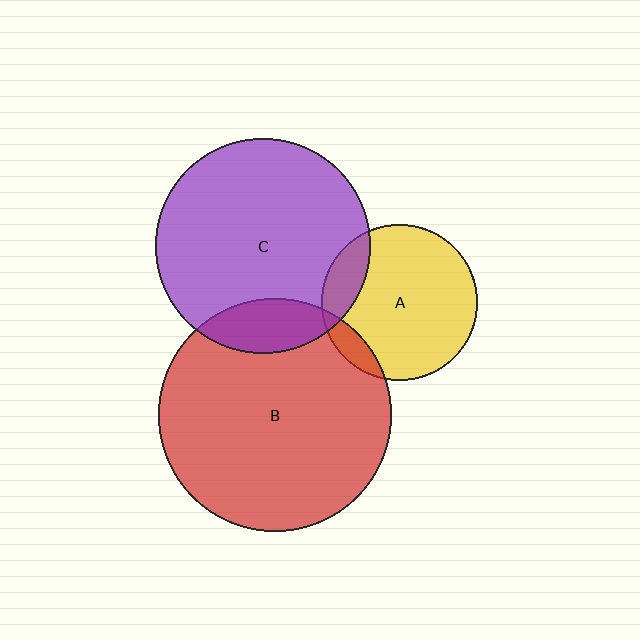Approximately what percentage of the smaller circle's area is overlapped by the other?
Approximately 10%.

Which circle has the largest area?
Circle B (red).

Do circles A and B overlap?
Yes.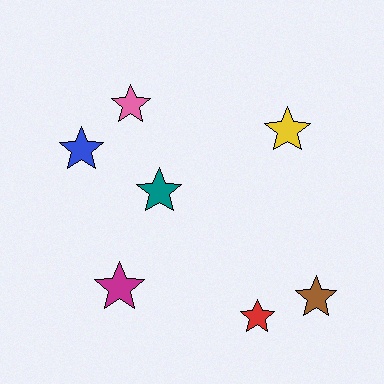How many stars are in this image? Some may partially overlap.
There are 7 stars.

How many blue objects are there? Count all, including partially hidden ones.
There is 1 blue object.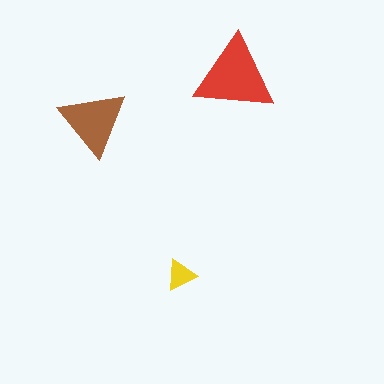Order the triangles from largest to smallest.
the red one, the brown one, the yellow one.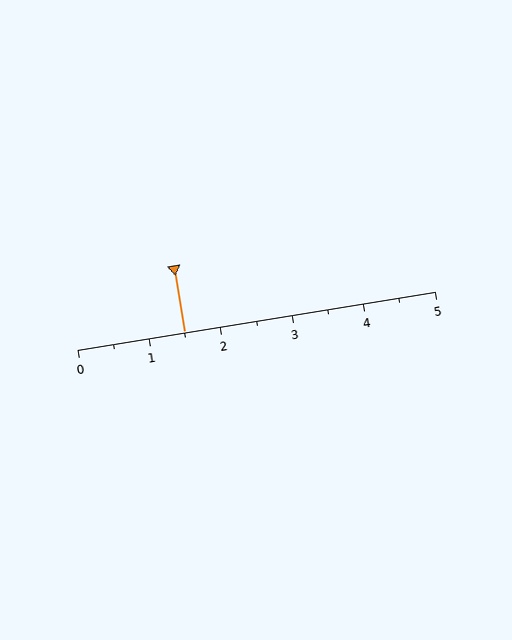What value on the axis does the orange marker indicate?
The marker indicates approximately 1.5.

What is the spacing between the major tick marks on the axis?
The major ticks are spaced 1 apart.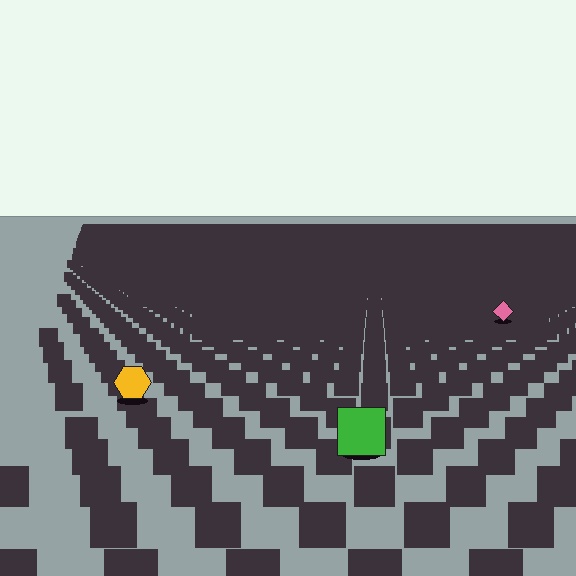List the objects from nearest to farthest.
From nearest to farthest: the green square, the yellow hexagon, the pink diamond.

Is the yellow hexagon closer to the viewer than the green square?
No. The green square is closer — you can tell from the texture gradient: the ground texture is coarser near it.